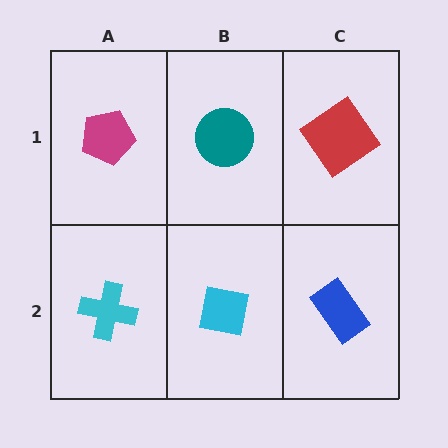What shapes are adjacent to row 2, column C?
A red diamond (row 1, column C), a cyan square (row 2, column B).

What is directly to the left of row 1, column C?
A teal circle.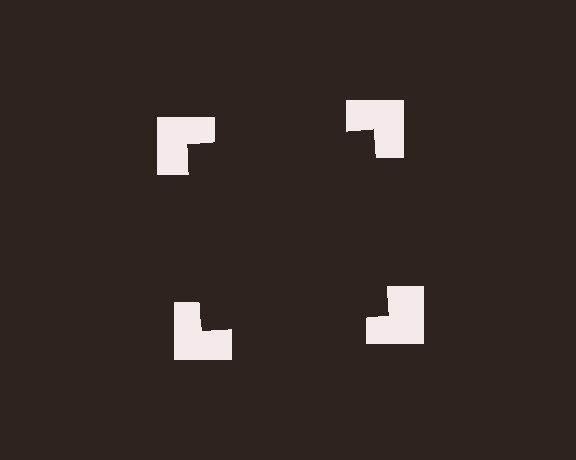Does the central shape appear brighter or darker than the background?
It typically appears slightly darker than the background, even though no actual brightness change is drawn.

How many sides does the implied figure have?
4 sides.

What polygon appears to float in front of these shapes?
An illusory square — its edges are inferred from the aligned wedge cuts in the notched squares, not physically drawn.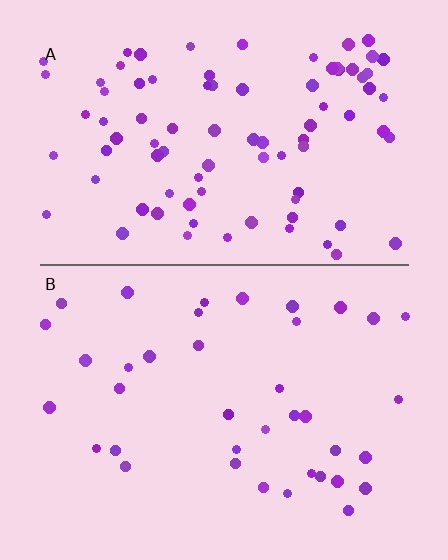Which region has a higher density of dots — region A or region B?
A (the top).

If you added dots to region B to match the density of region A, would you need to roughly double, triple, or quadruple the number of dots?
Approximately double.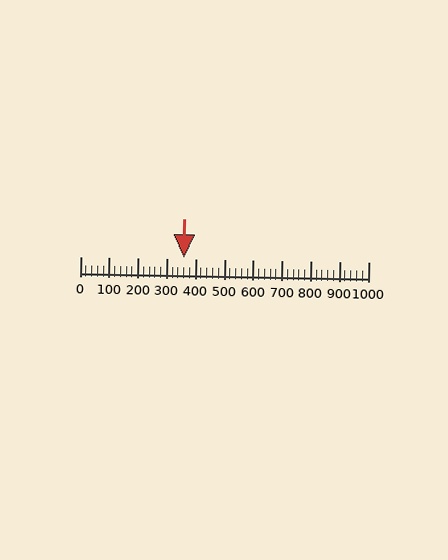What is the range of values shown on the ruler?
The ruler shows values from 0 to 1000.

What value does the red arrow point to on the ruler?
The red arrow points to approximately 360.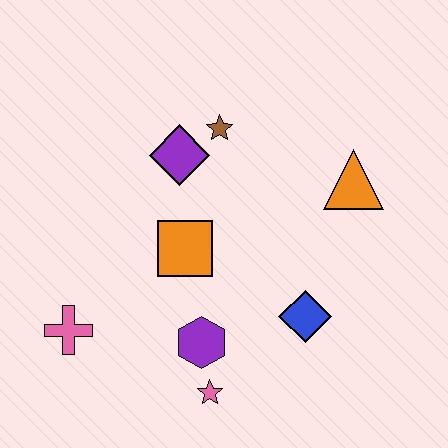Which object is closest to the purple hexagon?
The pink star is closest to the purple hexagon.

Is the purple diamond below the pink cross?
No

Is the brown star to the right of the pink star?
Yes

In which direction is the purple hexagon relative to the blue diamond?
The purple hexagon is to the left of the blue diamond.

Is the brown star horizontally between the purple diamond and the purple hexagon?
No